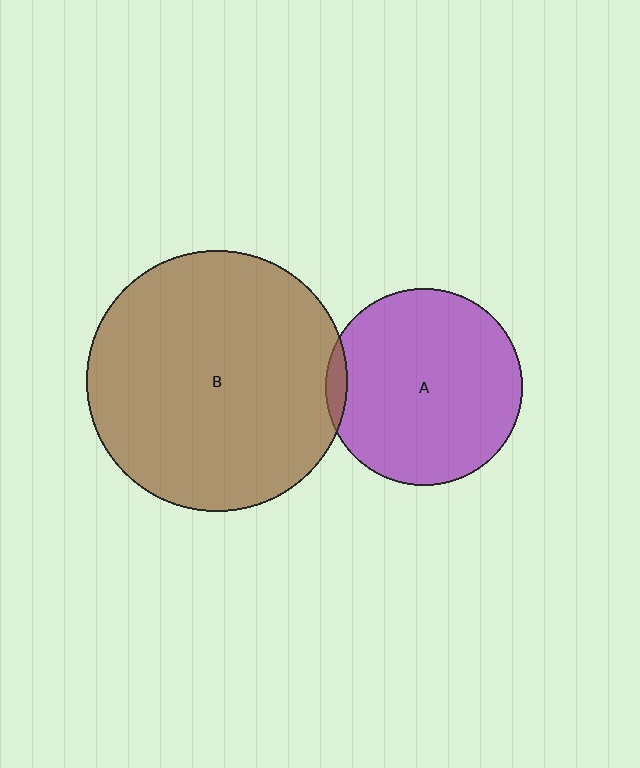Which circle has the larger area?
Circle B (brown).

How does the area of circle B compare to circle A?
Approximately 1.8 times.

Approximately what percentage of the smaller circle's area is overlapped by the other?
Approximately 5%.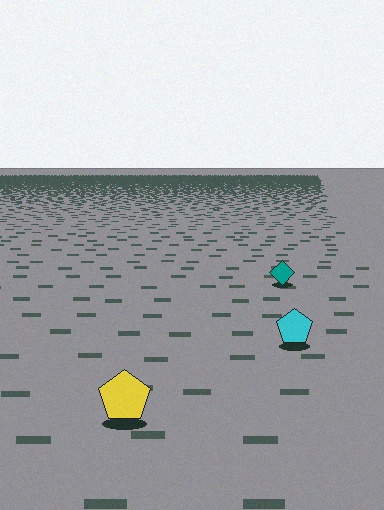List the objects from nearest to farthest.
From nearest to farthest: the yellow pentagon, the cyan pentagon, the teal diamond.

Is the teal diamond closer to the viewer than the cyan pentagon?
No. The cyan pentagon is closer — you can tell from the texture gradient: the ground texture is coarser near it.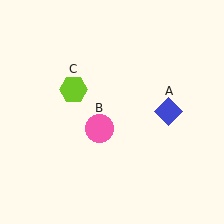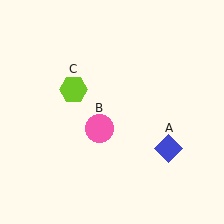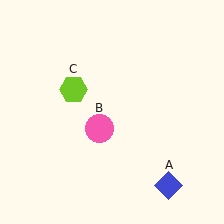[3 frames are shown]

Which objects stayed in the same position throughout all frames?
Pink circle (object B) and lime hexagon (object C) remained stationary.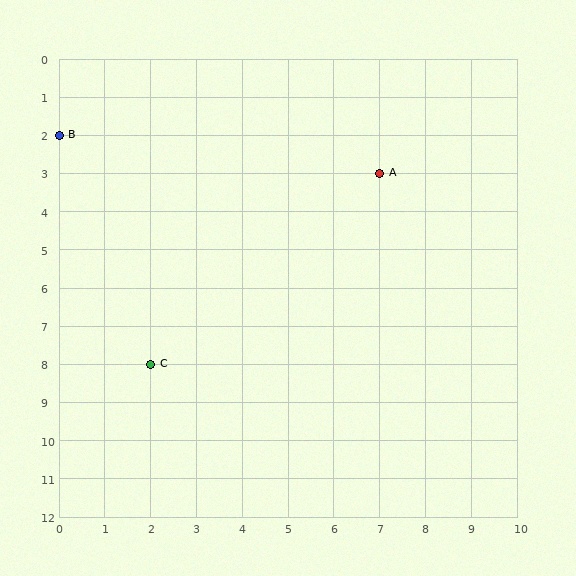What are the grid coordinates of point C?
Point C is at grid coordinates (2, 8).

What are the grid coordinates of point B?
Point B is at grid coordinates (0, 2).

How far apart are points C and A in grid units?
Points C and A are 5 columns and 5 rows apart (about 7.1 grid units diagonally).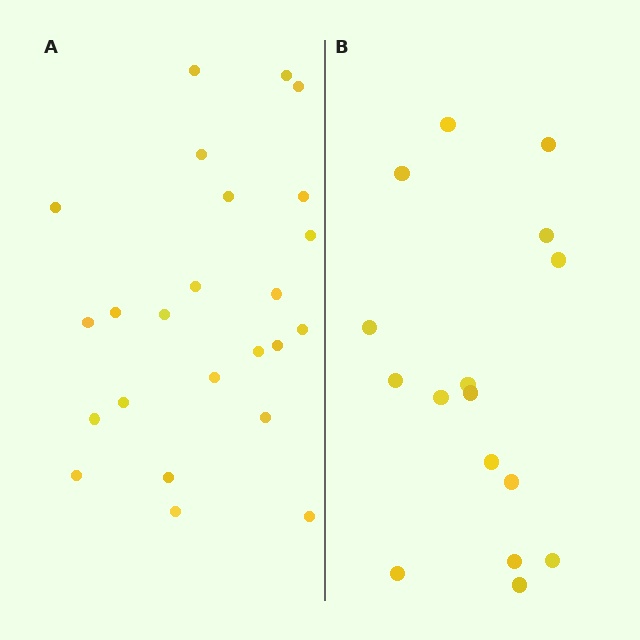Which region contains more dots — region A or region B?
Region A (the left region) has more dots.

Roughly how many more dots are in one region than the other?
Region A has roughly 8 or so more dots than region B.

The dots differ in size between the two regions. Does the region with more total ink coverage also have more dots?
No. Region B has more total ink coverage because its dots are larger, but region A actually contains more individual dots. Total area can be misleading — the number of items is what matters here.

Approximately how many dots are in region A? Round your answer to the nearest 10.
About 20 dots. (The exact count is 24, which rounds to 20.)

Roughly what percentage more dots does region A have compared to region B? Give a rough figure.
About 50% more.